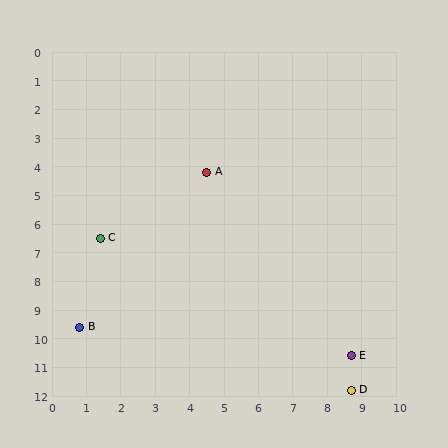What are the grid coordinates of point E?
Point E is at approximately (8.7, 10.6).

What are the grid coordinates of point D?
Point D is at approximately (8.7, 11.8).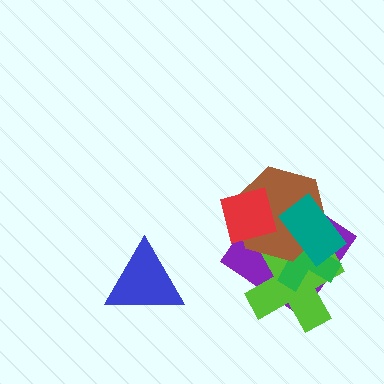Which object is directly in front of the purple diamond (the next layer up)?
The lime cross is directly in front of the purple diamond.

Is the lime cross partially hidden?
Yes, it is partially covered by another shape.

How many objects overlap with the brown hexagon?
5 objects overlap with the brown hexagon.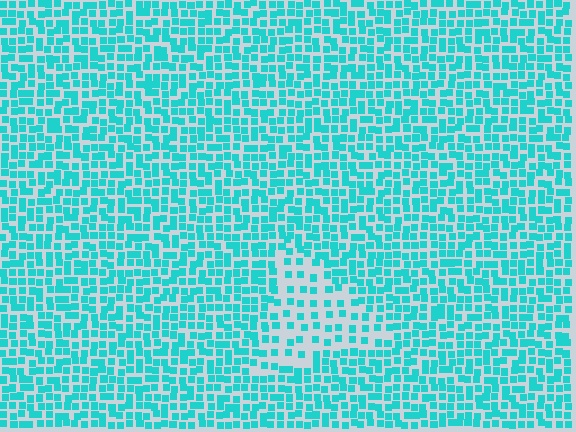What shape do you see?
I see a triangle.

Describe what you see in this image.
The image contains small cyan elements arranged at two different densities. A triangle-shaped region is visible where the elements are less densely packed than the surrounding area.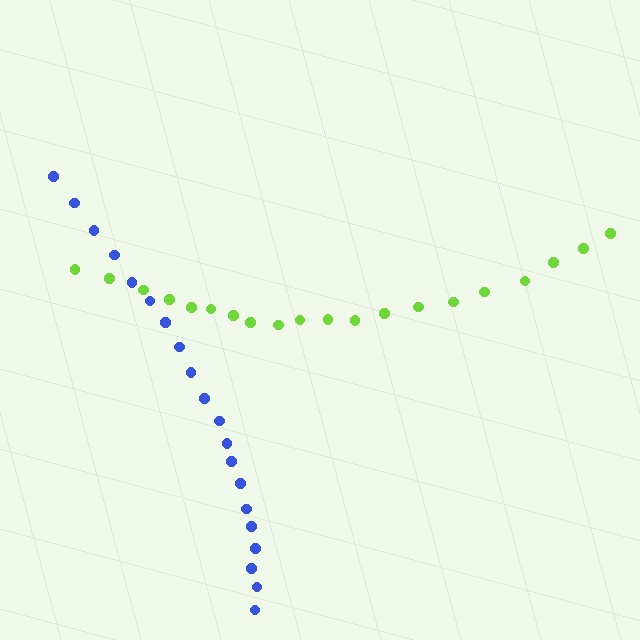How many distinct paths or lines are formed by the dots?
There are 2 distinct paths.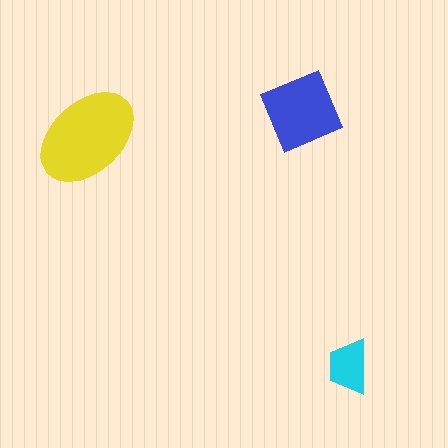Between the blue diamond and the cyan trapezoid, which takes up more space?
The blue diamond.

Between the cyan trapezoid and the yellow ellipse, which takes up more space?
The yellow ellipse.